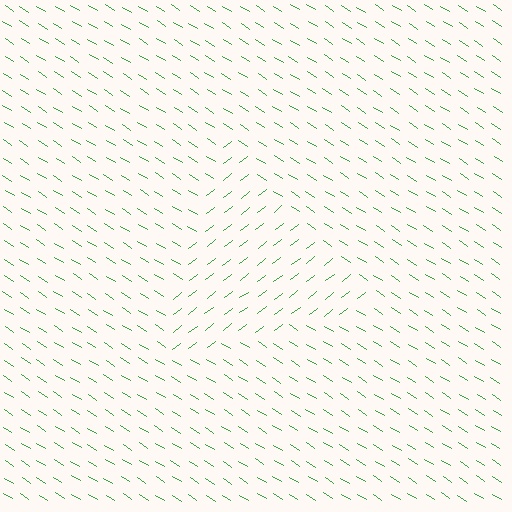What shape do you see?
I see a triangle.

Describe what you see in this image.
The image is filled with small green line segments. A triangle region in the image has lines oriented differently from the surrounding lines, creating a visible texture boundary.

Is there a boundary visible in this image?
Yes, there is a texture boundary formed by a change in line orientation.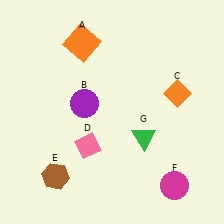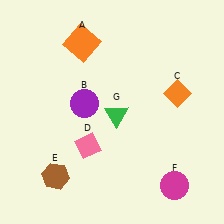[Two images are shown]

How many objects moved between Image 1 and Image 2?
1 object moved between the two images.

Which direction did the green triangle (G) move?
The green triangle (G) moved left.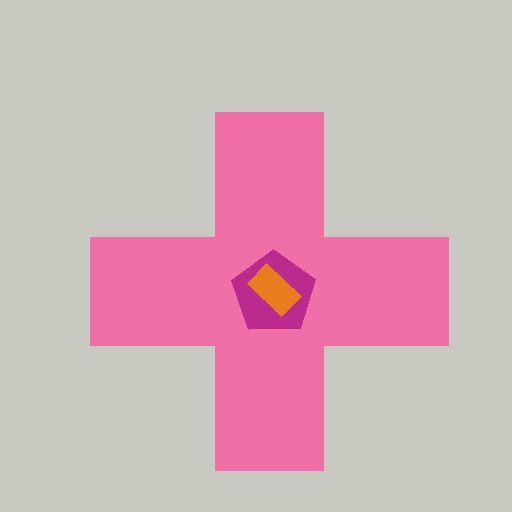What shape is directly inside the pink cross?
The magenta pentagon.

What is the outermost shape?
The pink cross.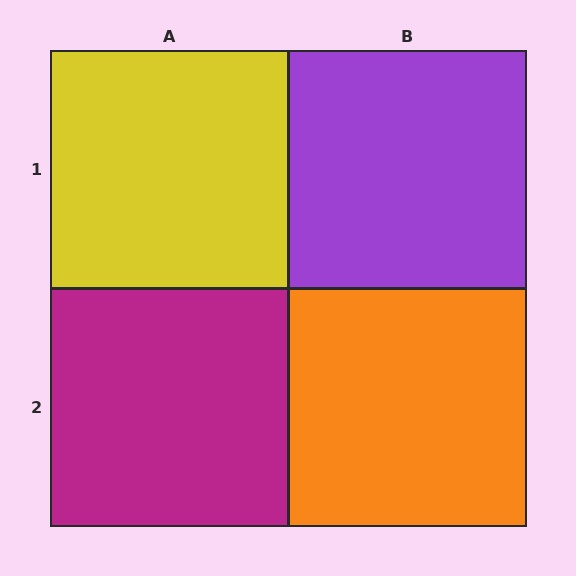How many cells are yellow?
1 cell is yellow.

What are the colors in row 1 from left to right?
Yellow, purple.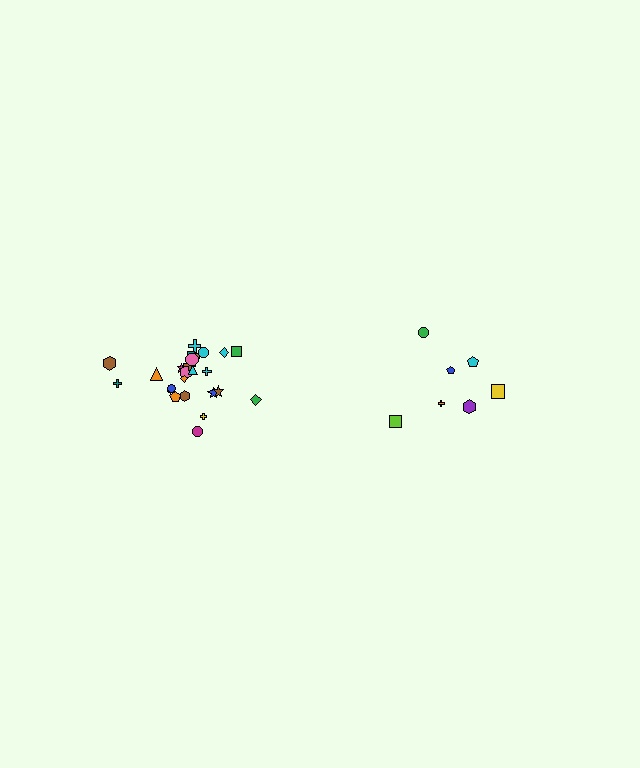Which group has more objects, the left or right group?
The left group.